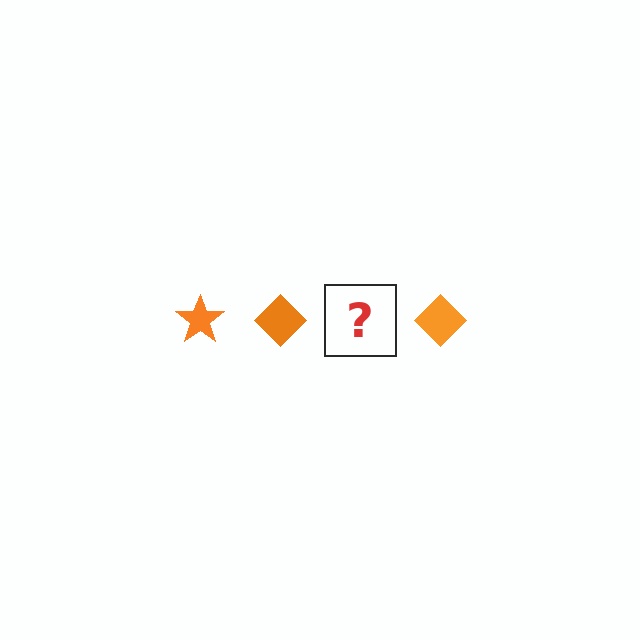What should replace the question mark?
The question mark should be replaced with an orange star.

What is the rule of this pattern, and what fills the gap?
The rule is that the pattern cycles through star, diamond shapes in orange. The gap should be filled with an orange star.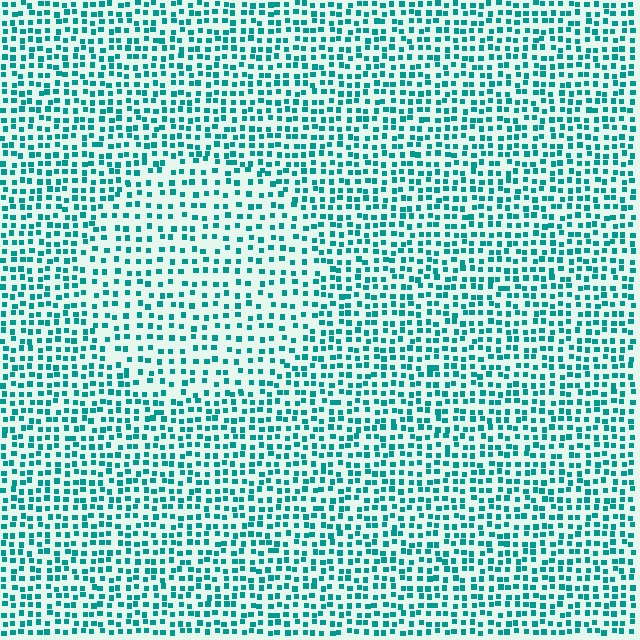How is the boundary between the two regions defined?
The boundary is defined by a change in element density (approximately 1.6x ratio). All elements are the same color, size, and shape.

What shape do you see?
I see a circle.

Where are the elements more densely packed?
The elements are more densely packed outside the circle boundary.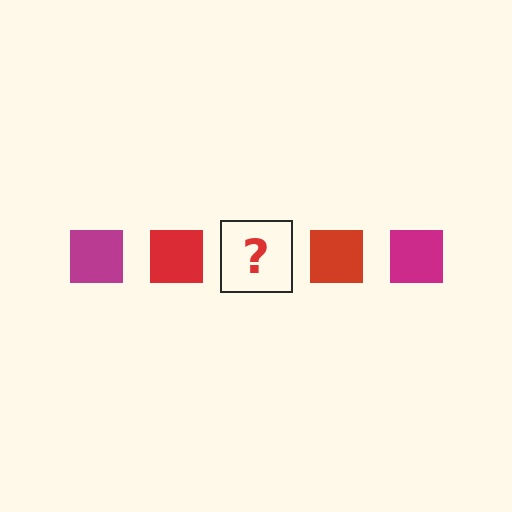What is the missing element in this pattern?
The missing element is a magenta square.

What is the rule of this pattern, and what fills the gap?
The rule is that the pattern cycles through magenta, red squares. The gap should be filled with a magenta square.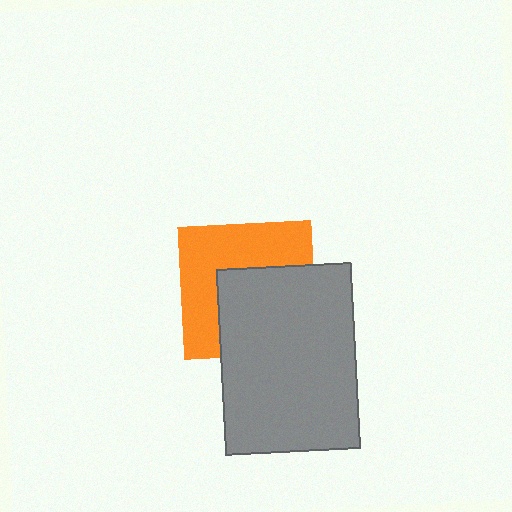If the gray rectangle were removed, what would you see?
You would see the complete orange square.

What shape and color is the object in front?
The object in front is a gray rectangle.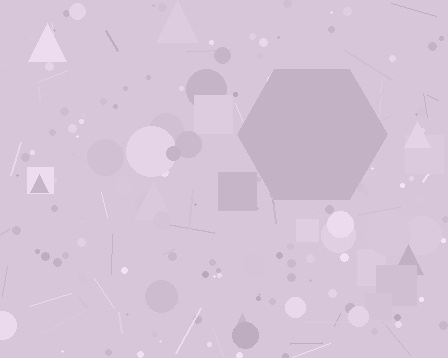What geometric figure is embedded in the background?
A hexagon is embedded in the background.